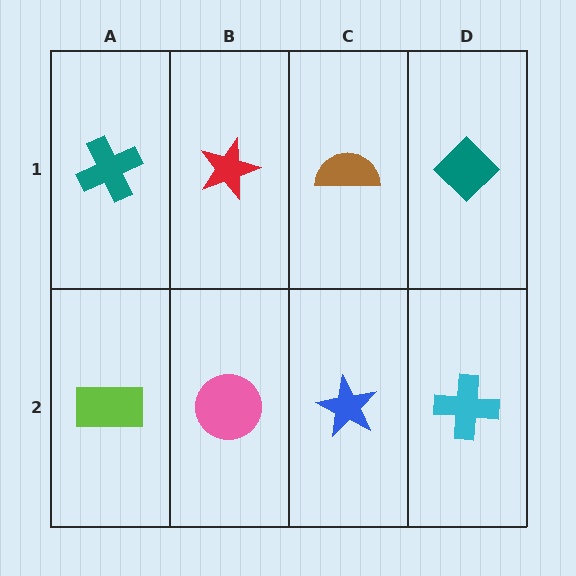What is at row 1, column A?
A teal cross.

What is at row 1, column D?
A teal diamond.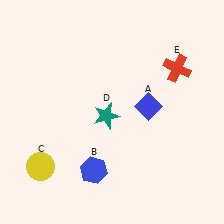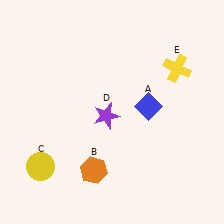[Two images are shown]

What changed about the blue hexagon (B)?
In Image 1, B is blue. In Image 2, it changed to orange.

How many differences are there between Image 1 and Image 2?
There are 3 differences between the two images.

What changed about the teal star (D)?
In Image 1, D is teal. In Image 2, it changed to purple.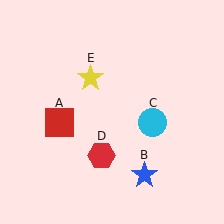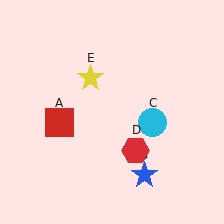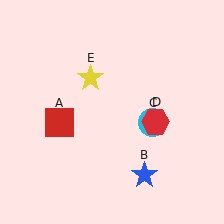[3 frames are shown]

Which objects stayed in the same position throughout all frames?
Red square (object A) and blue star (object B) and cyan circle (object C) and yellow star (object E) remained stationary.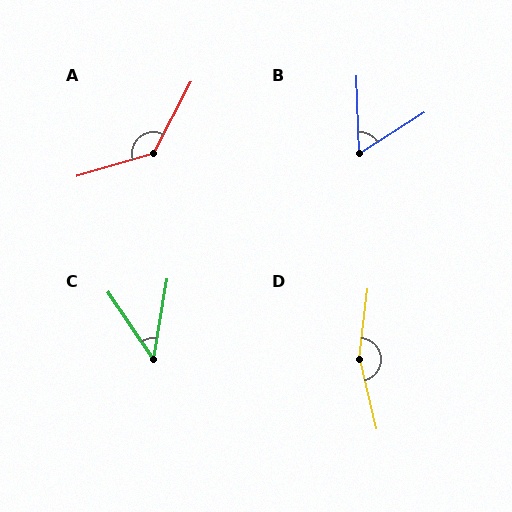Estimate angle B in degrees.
Approximately 59 degrees.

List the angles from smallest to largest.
C (43°), B (59°), A (134°), D (160°).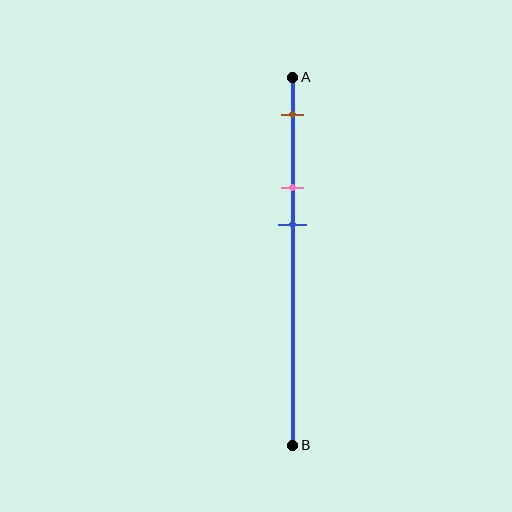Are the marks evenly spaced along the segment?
Yes, the marks are approximately evenly spaced.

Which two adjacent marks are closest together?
The pink and blue marks are the closest adjacent pair.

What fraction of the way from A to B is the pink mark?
The pink mark is approximately 30% (0.3) of the way from A to B.